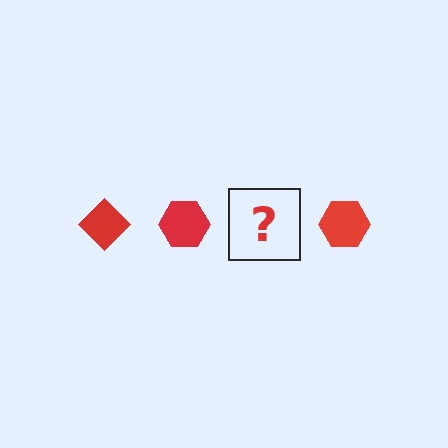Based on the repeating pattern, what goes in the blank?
The blank should be a red diamond.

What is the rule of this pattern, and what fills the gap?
The rule is that the pattern cycles through diamond, hexagon shapes in red. The gap should be filled with a red diamond.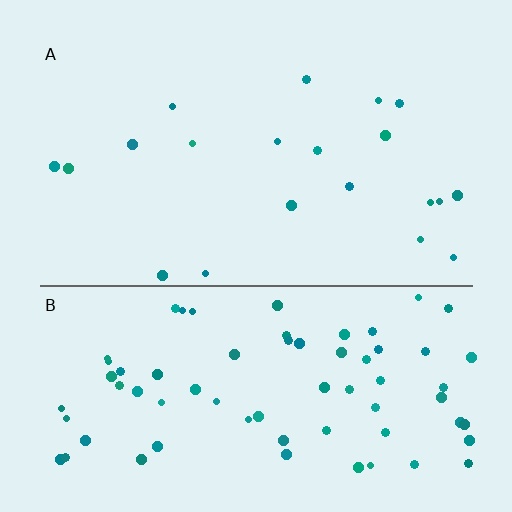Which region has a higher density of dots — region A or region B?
B (the bottom).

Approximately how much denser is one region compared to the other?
Approximately 3.5× — region B over region A.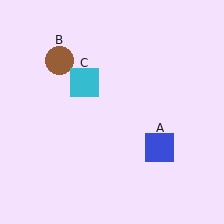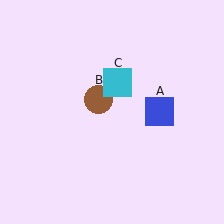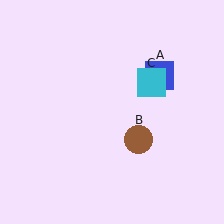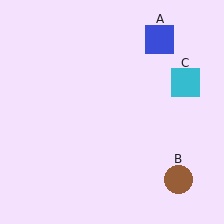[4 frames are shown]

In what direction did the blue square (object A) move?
The blue square (object A) moved up.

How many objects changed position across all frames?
3 objects changed position: blue square (object A), brown circle (object B), cyan square (object C).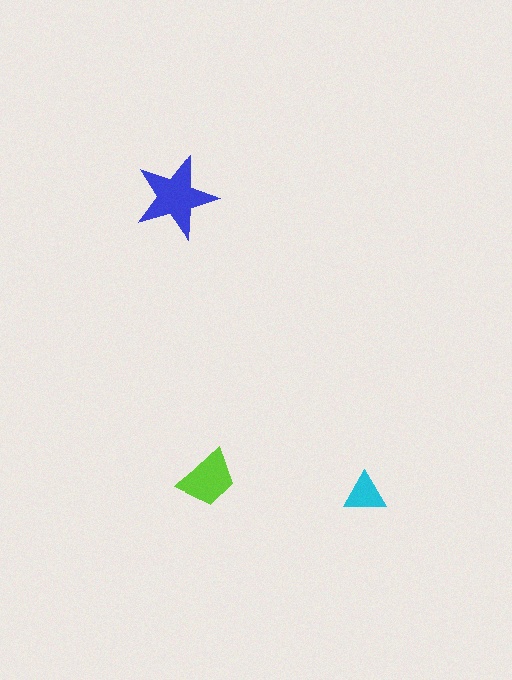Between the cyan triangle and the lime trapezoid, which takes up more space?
The lime trapezoid.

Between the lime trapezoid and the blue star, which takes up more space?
The blue star.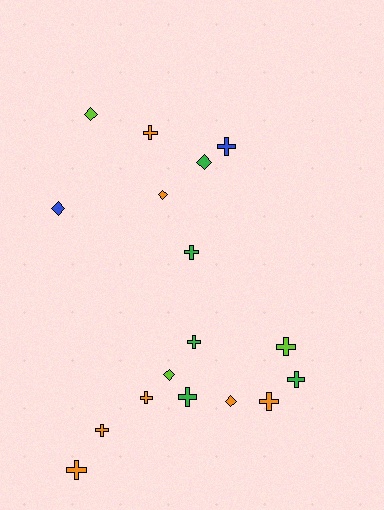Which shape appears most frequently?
Cross, with 11 objects.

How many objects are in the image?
There are 17 objects.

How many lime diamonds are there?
There are 2 lime diamonds.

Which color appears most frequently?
Orange, with 7 objects.